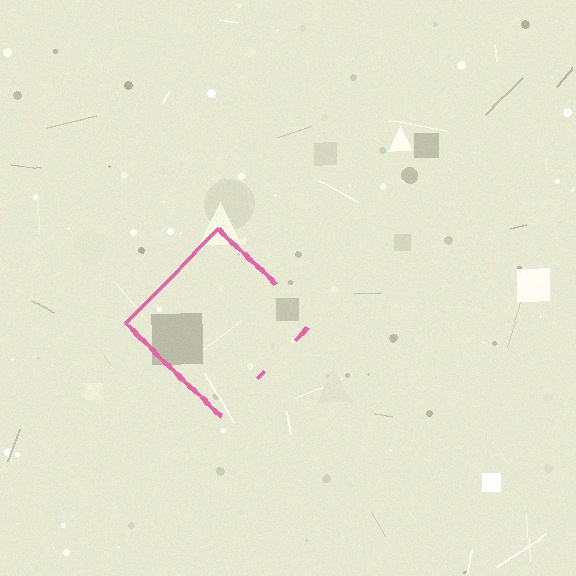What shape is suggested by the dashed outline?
The dashed outline suggests a diamond.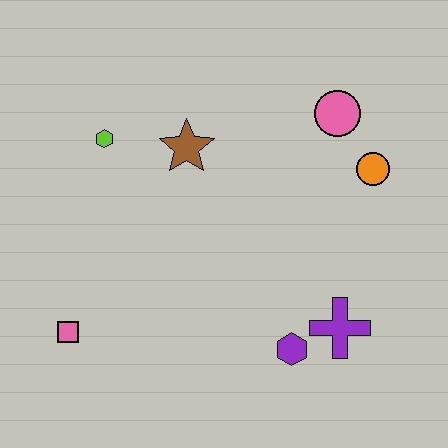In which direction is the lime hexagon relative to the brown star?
The lime hexagon is to the left of the brown star.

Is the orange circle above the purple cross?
Yes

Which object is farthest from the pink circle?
The pink square is farthest from the pink circle.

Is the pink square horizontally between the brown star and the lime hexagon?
No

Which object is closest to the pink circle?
The orange circle is closest to the pink circle.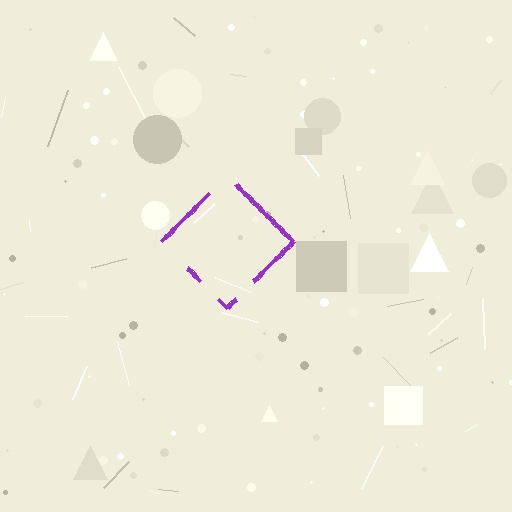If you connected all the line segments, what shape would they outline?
They would outline a diamond.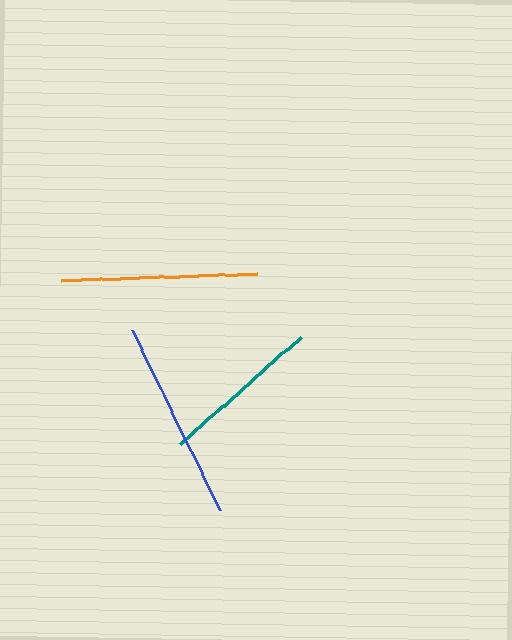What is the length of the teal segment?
The teal segment is approximately 161 pixels long.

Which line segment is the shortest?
The teal line is the shortest at approximately 161 pixels.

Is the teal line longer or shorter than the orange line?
The orange line is longer than the teal line.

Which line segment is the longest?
The blue line is the longest at approximately 200 pixels.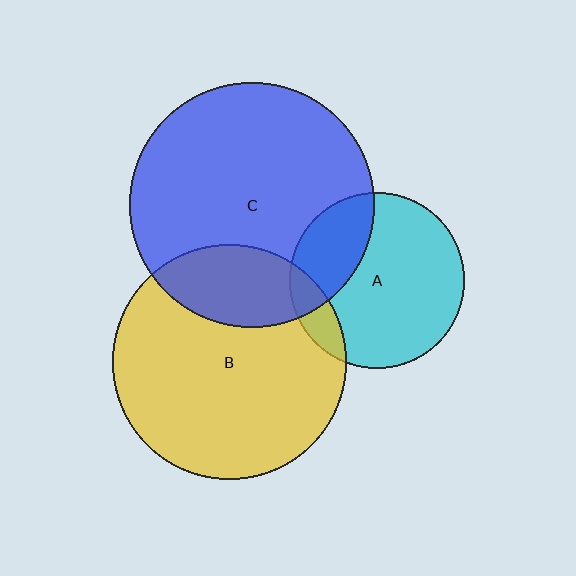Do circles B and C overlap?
Yes.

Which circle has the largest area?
Circle C (blue).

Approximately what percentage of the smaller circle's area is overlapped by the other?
Approximately 25%.